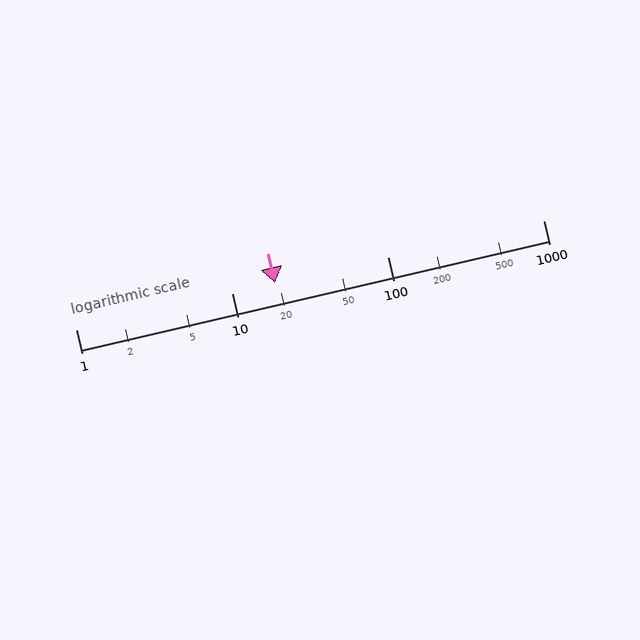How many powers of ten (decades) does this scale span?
The scale spans 3 decades, from 1 to 1000.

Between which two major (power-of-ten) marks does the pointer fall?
The pointer is between 10 and 100.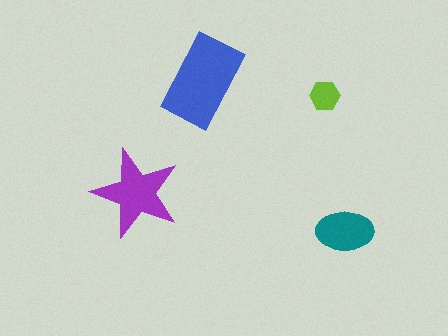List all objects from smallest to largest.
The lime hexagon, the teal ellipse, the purple star, the blue rectangle.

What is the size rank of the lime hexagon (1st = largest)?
4th.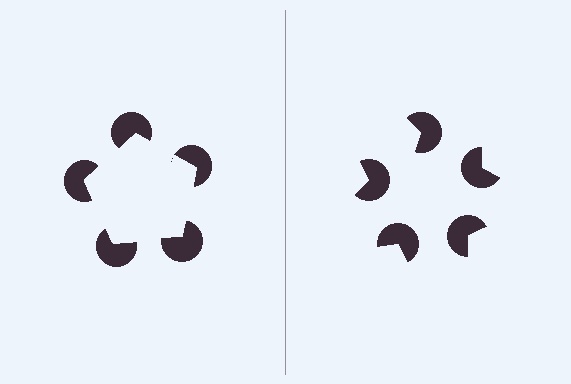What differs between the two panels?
The pac-man discs are positioned identically on both sides; only the wedge orientations differ. On the left they align to a pentagon; on the right they are misaligned.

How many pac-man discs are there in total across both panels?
10 — 5 on each side.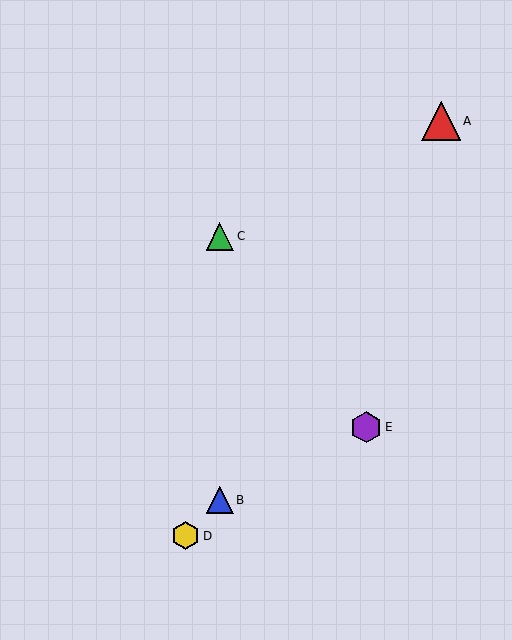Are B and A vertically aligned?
No, B is at x≈220 and A is at x≈441.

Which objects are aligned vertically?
Objects B, C are aligned vertically.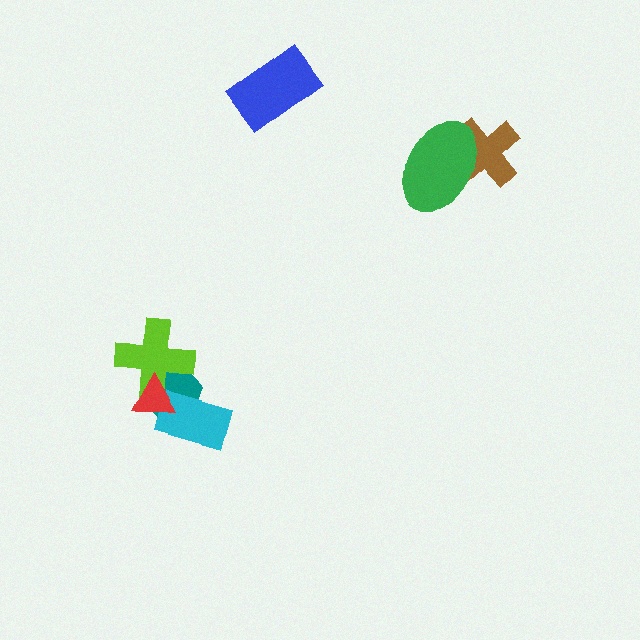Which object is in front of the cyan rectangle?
The red triangle is in front of the cyan rectangle.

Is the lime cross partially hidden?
Yes, it is partially covered by another shape.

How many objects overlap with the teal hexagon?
3 objects overlap with the teal hexagon.